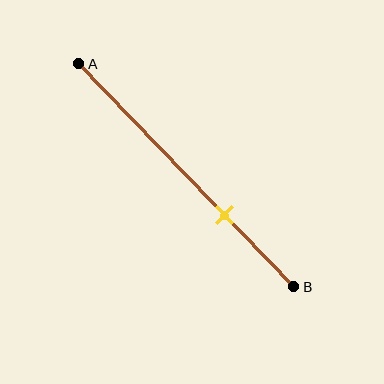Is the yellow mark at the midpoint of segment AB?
No, the mark is at about 70% from A, not at the 50% midpoint.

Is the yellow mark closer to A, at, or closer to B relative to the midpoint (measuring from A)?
The yellow mark is closer to point B than the midpoint of segment AB.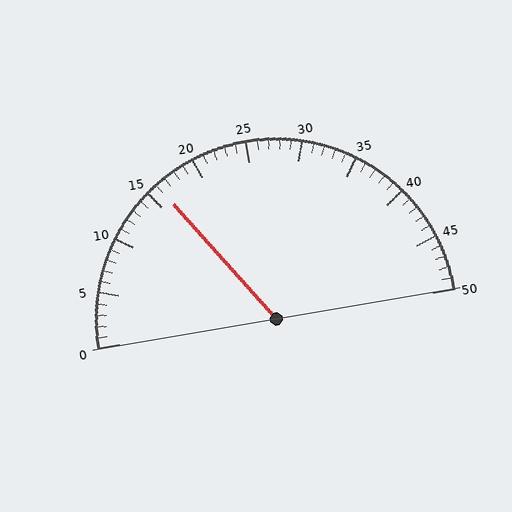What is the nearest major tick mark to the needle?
The nearest major tick mark is 15.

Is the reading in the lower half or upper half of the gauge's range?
The reading is in the lower half of the range (0 to 50).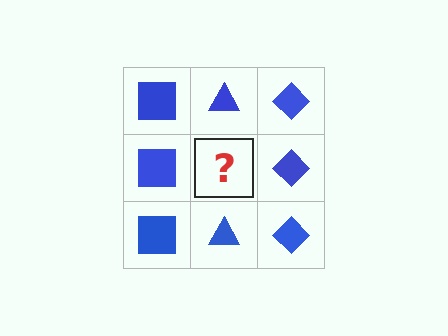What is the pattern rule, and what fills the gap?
The rule is that each column has a consistent shape. The gap should be filled with a blue triangle.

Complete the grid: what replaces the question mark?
The question mark should be replaced with a blue triangle.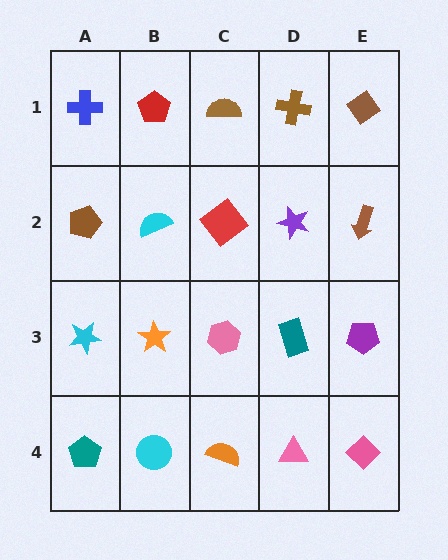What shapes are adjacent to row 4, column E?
A purple pentagon (row 3, column E), a pink triangle (row 4, column D).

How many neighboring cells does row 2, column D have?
4.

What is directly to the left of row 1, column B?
A blue cross.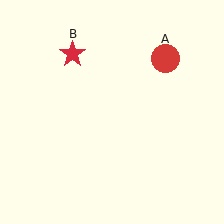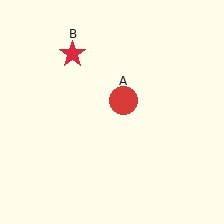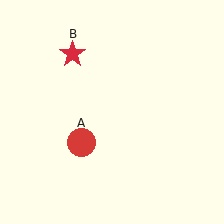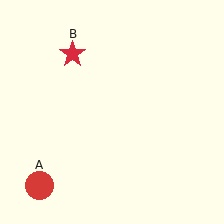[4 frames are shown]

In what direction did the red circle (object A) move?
The red circle (object A) moved down and to the left.